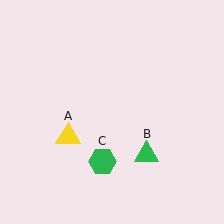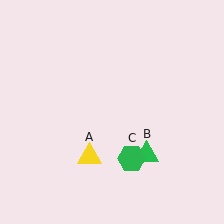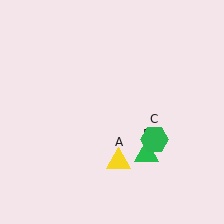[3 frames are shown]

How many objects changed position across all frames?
2 objects changed position: yellow triangle (object A), green hexagon (object C).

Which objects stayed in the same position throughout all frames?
Green triangle (object B) remained stationary.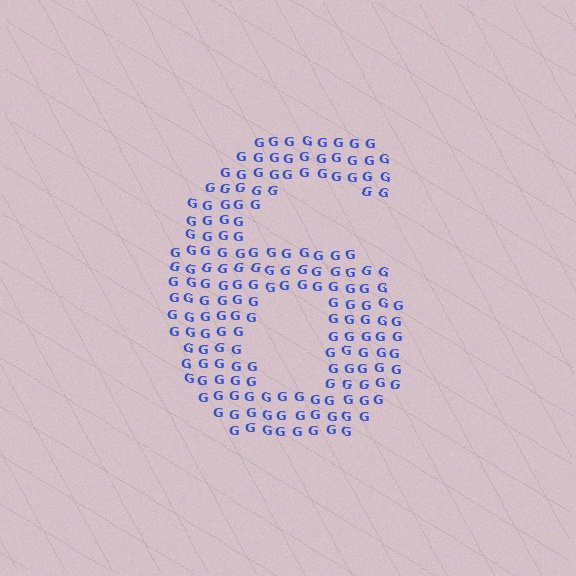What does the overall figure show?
The overall figure shows the digit 6.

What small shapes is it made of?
It is made of small letter G's.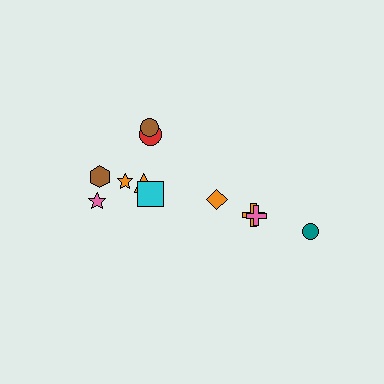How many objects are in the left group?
There are 7 objects.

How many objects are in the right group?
There are 4 objects.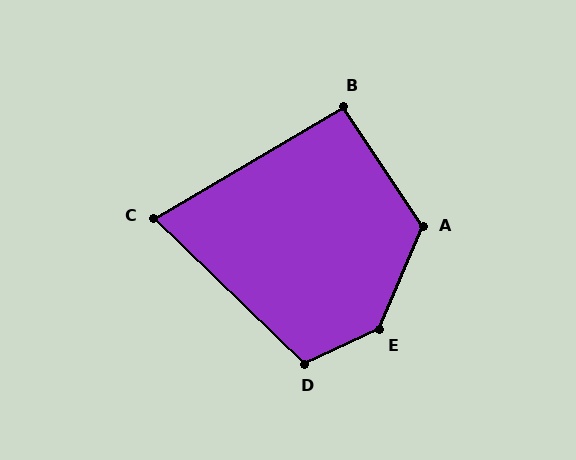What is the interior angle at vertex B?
Approximately 93 degrees (approximately right).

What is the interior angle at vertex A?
Approximately 123 degrees (obtuse).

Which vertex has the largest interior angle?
E, at approximately 138 degrees.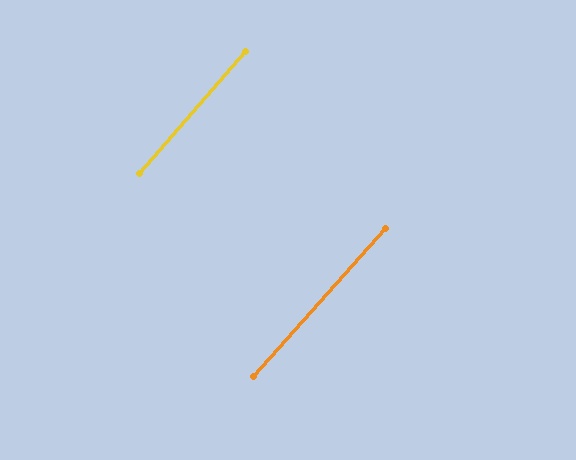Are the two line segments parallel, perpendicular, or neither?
Parallel — their directions differ by only 0.9°.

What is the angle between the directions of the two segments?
Approximately 1 degree.